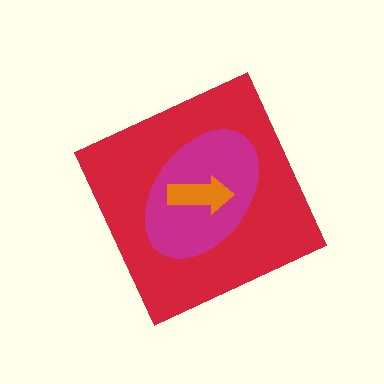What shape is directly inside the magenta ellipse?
The orange arrow.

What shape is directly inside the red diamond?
The magenta ellipse.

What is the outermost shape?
The red diamond.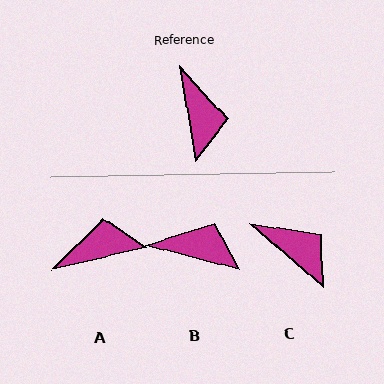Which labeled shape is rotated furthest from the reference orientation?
A, about 94 degrees away.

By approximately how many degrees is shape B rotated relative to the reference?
Approximately 66 degrees counter-clockwise.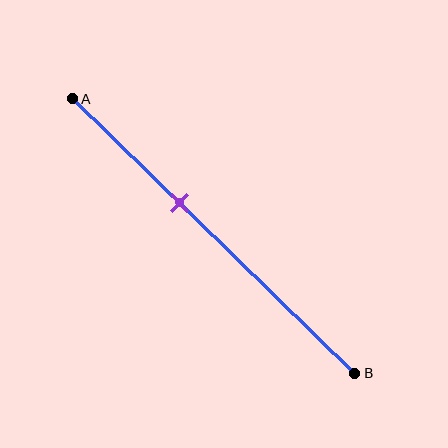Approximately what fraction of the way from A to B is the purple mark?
The purple mark is approximately 40% of the way from A to B.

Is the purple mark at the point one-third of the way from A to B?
No, the mark is at about 40% from A, not at the 33% one-third point.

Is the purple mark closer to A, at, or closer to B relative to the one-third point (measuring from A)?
The purple mark is closer to point B than the one-third point of segment AB.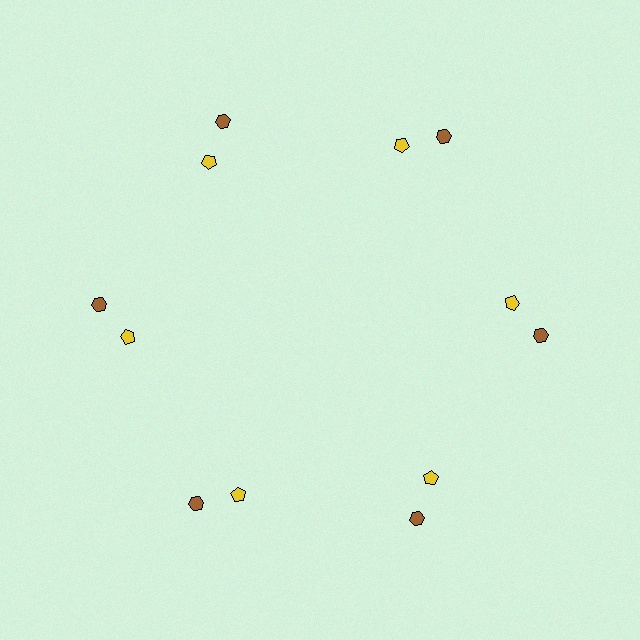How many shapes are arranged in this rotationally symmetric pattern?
There are 12 shapes, arranged in 6 groups of 2.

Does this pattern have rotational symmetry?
Yes, this pattern has 6-fold rotational symmetry. It looks the same after rotating 60 degrees around the center.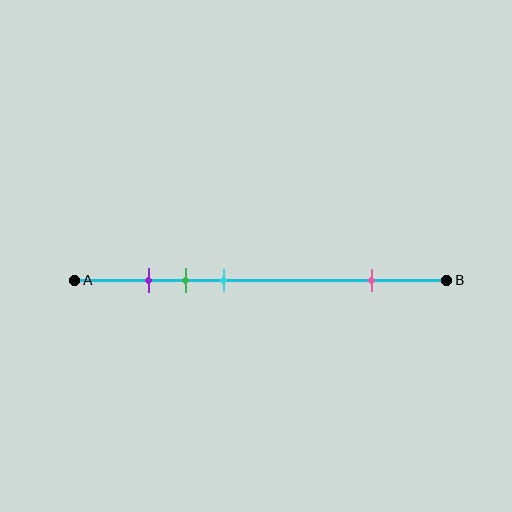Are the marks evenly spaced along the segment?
No, the marks are not evenly spaced.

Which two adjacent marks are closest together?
The purple and green marks are the closest adjacent pair.